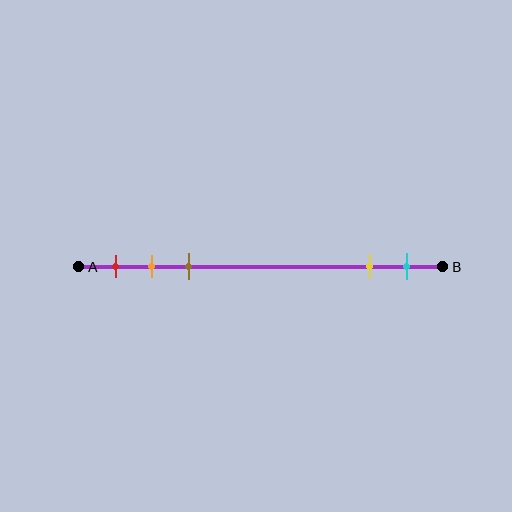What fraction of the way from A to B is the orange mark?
The orange mark is approximately 20% (0.2) of the way from A to B.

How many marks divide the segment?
There are 5 marks dividing the segment.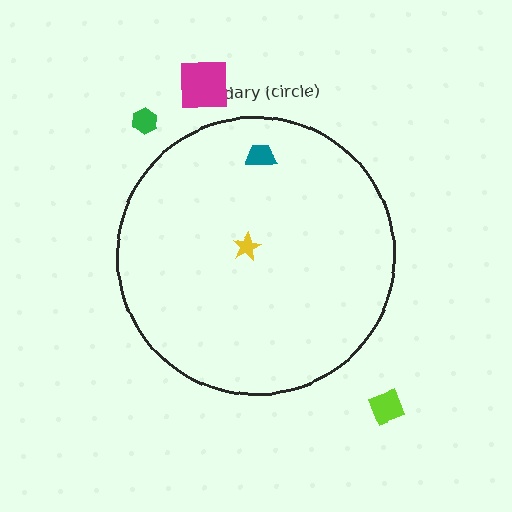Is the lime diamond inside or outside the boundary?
Outside.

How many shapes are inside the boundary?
2 inside, 3 outside.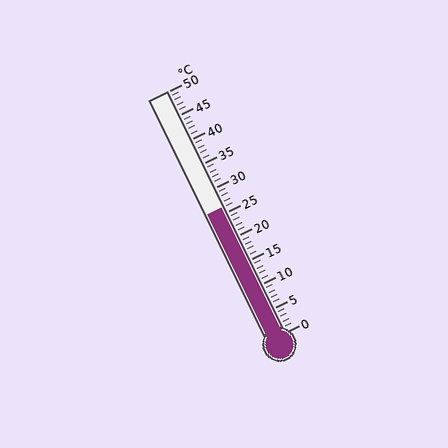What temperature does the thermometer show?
The thermometer shows approximately 26°C.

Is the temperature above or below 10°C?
The temperature is above 10°C.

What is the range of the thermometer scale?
The thermometer scale ranges from 0°C to 50°C.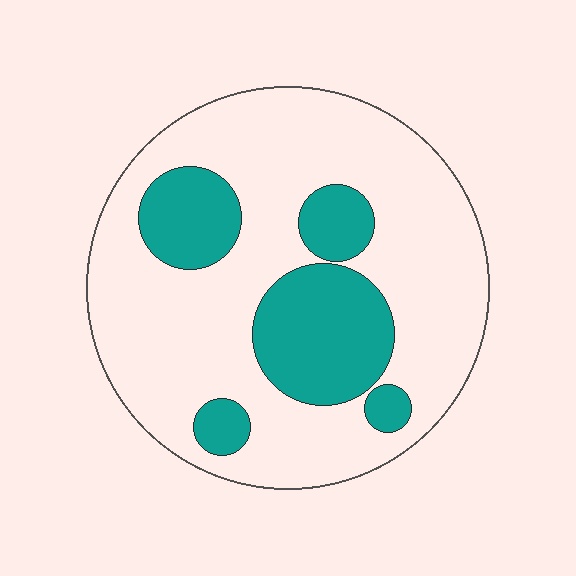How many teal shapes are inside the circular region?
5.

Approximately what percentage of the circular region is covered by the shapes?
Approximately 25%.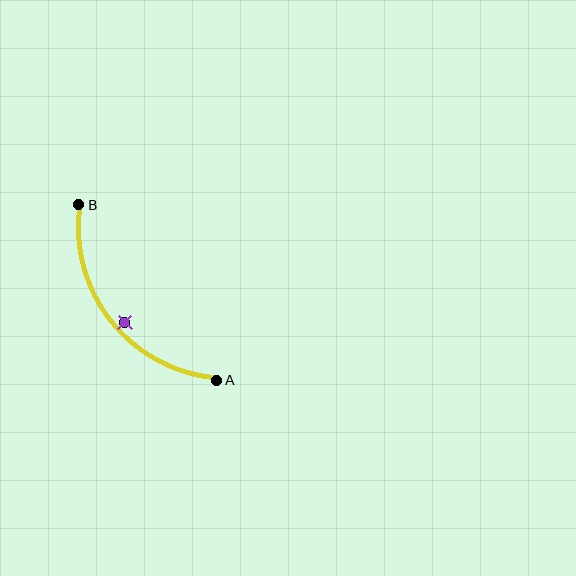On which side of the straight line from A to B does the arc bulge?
The arc bulges below and to the left of the straight line connecting A and B.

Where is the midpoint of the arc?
The arc midpoint is the point on the curve farthest from the straight line joining A and B. It sits below and to the left of that line.